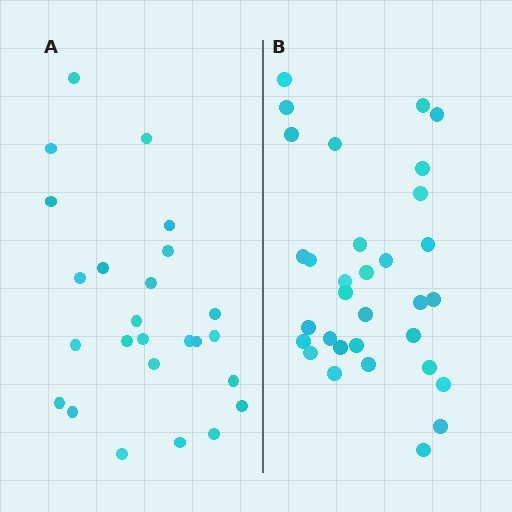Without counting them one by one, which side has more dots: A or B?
Region B (the right region) has more dots.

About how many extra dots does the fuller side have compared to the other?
Region B has roughly 8 or so more dots than region A.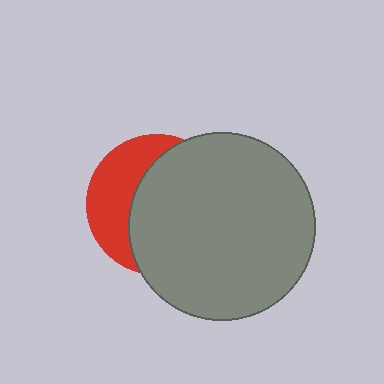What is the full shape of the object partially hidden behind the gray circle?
The partially hidden object is a red circle.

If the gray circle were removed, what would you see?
You would see the complete red circle.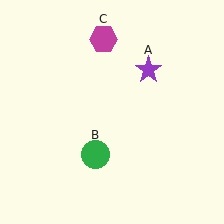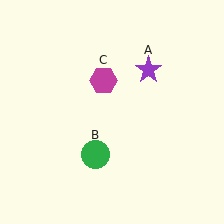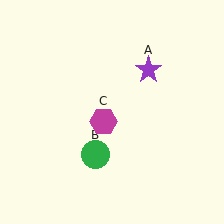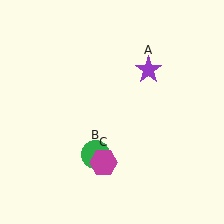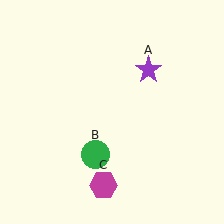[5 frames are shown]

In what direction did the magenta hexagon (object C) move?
The magenta hexagon (object C) moved down.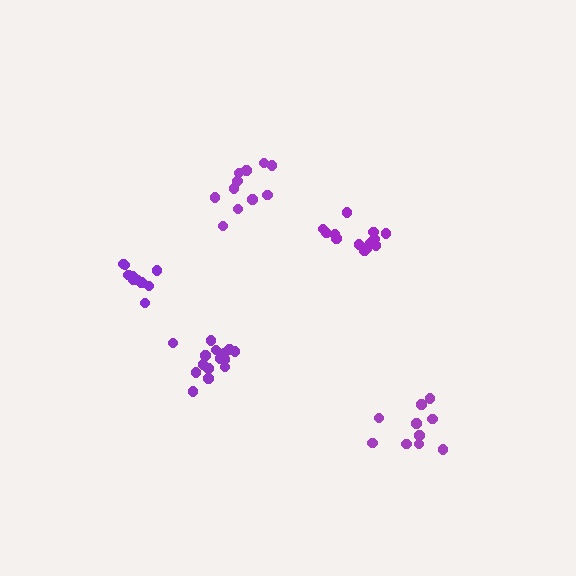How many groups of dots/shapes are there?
There are 5 groups.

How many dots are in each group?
Group 1: 15 dots, Group 2: 13 dots, Group 3: 11 dots, Group 4: 10 dots, Group 5: 10 dots (59 total).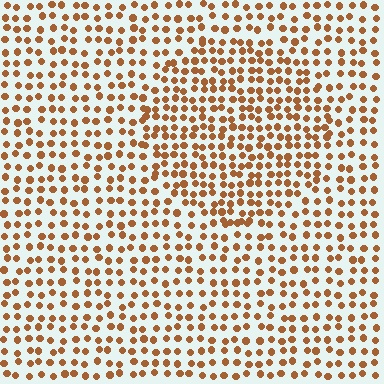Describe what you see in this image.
The image contains small brown elements arranged at two different densities. A circle-shaped region is visible where the elements are more densely packed than the surrounding area.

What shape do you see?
I see a circle.